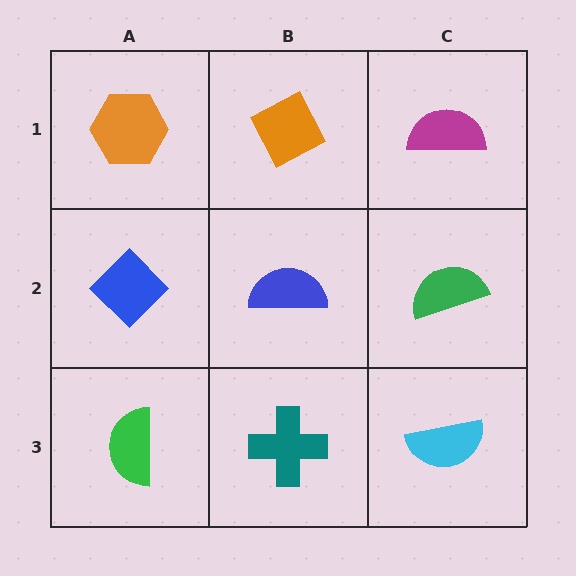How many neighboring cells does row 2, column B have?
4.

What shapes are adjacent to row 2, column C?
A magenta semicircle (row 1, column C), a cyan semicircle (row 3, column C), a blue semicircle (row 2, column B).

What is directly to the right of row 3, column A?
A teal cross.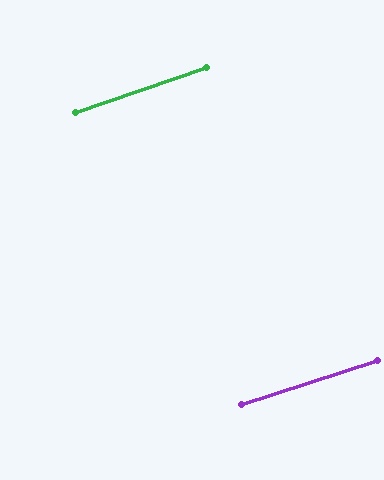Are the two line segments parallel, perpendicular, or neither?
Parallel — their directions differ by only 1.3°.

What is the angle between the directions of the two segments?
Approximately 1 degree.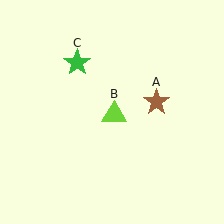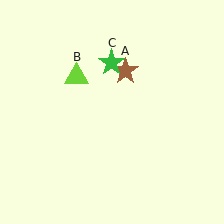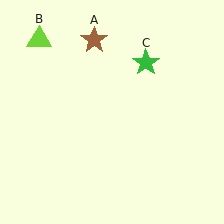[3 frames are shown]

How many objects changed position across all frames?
3 objects changed position: brown star (object A), lime triangle (object B), green star (object C).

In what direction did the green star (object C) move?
The green star (object C) moved right.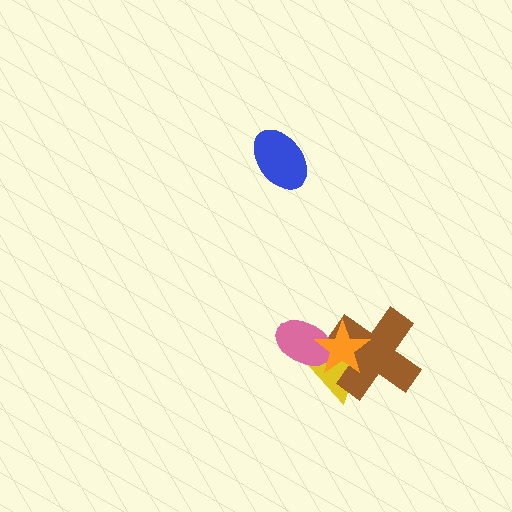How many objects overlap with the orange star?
3 objects overlap with the orange star.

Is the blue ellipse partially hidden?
No, no other shape covers it.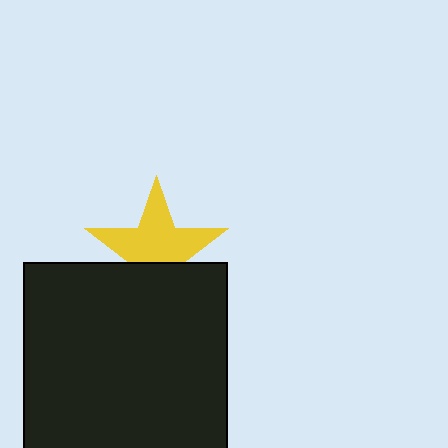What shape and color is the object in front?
The object in front is a black square.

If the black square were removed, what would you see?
You would see the complete yellow star.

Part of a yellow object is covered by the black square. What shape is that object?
It is a star.